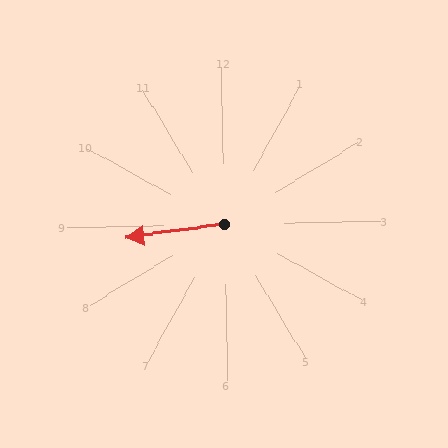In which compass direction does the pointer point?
West.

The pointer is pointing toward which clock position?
Roughly 9 o'clock.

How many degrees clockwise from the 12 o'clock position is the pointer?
Approximately 263 degrees.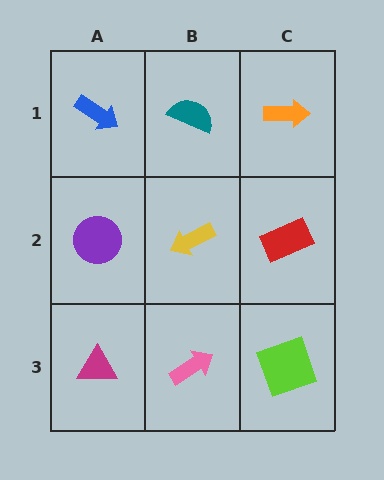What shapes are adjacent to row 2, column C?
An orange arrow (row 1, column C), a lime square (row 3, column C), a yellow arrow (row 2, column B).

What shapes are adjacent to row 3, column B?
A yellow arrow (row 2, column B), a magenta triangle (row 3, column A), a lime square (row 3, column C).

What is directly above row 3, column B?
A yellow arrow.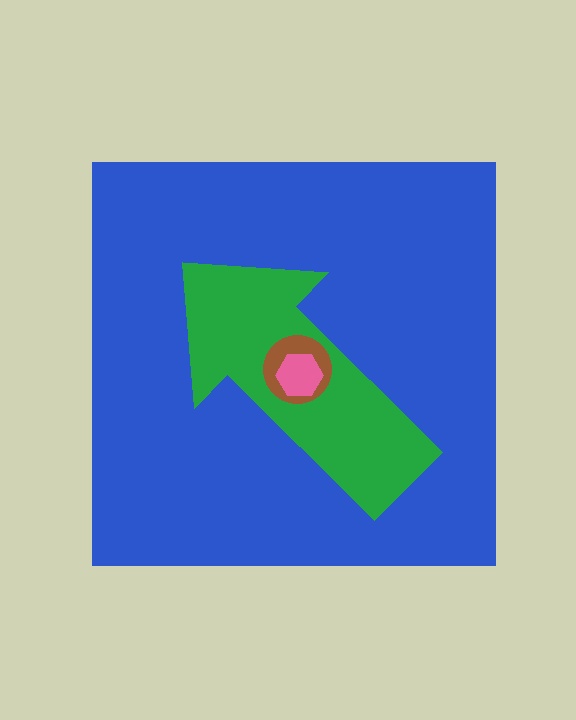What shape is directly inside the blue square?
The green arrow.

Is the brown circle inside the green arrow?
Yes.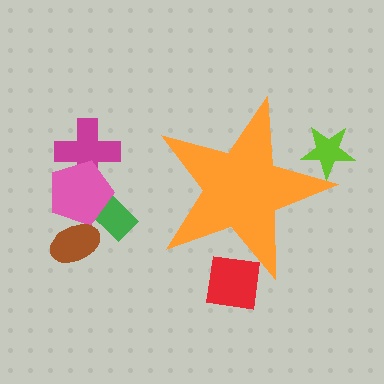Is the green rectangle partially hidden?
No, the green rectangle is fully visible.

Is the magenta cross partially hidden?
No, the magenta cross is fully visible.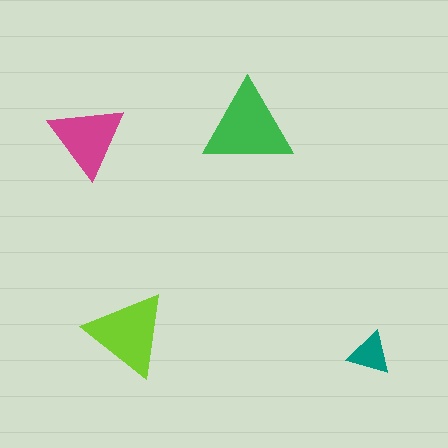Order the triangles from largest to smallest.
the green one, the lime one, the magenta one, the teal one.